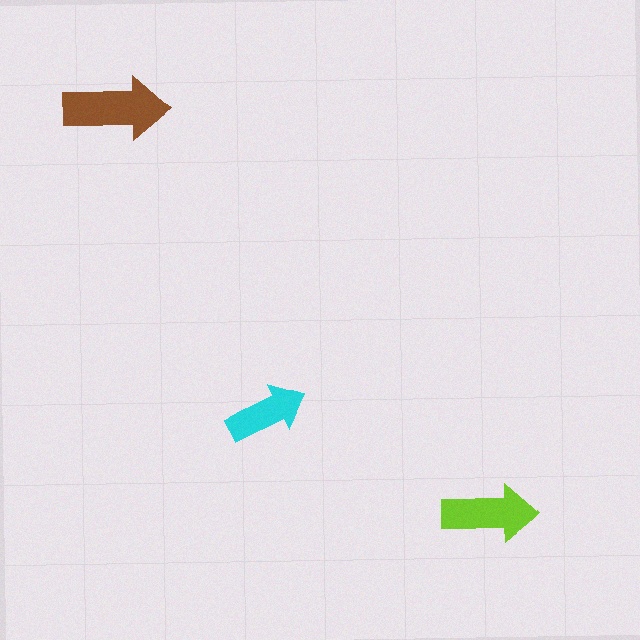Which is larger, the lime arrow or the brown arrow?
The brown one.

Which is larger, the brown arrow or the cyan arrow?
The brown one.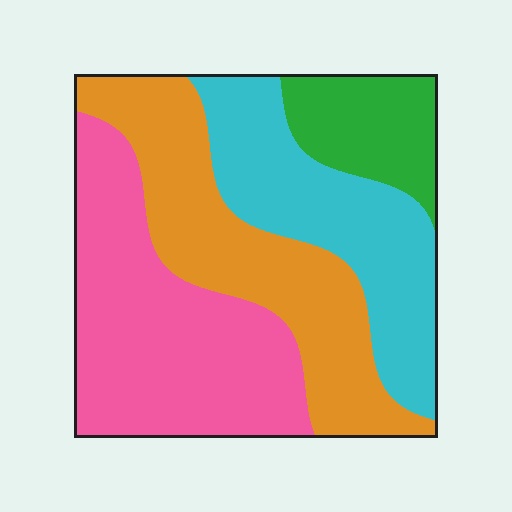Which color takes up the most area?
Pink, at roughly 35%.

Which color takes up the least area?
Green, at roughly 10%.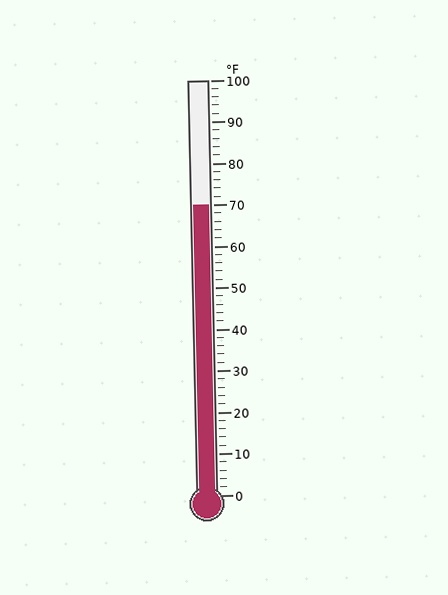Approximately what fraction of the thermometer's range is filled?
The thermometer is filled to approximately 70% of its range.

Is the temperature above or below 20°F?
The temperature is above 20°F.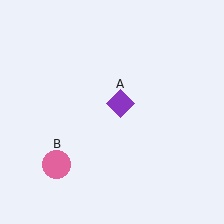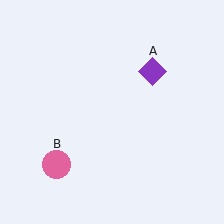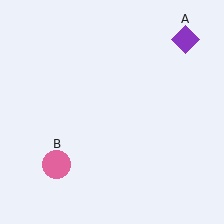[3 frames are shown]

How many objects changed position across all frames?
1 object changed position: purple diamond (object A).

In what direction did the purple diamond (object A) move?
The purple diamond (object A) moved up and to the right.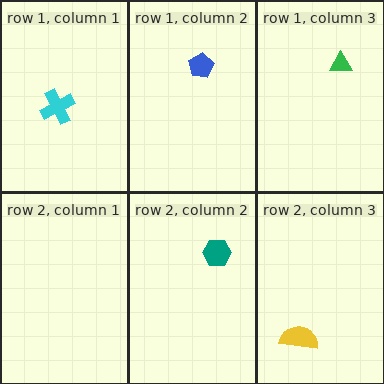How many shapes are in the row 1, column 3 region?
1.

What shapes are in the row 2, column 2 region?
The teal hexagon.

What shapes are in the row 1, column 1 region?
The cyan cross.